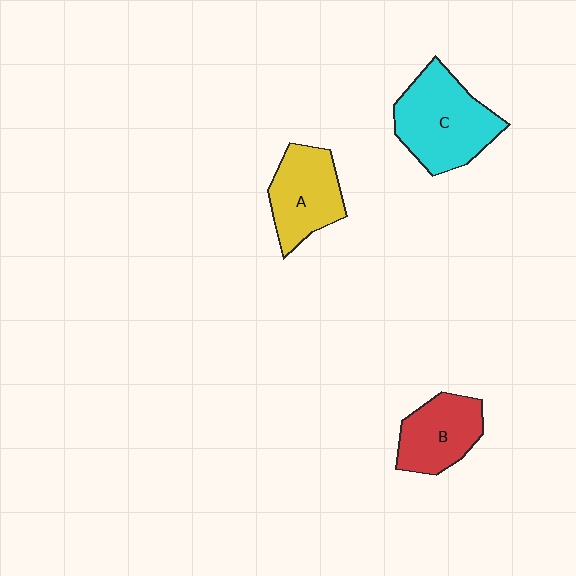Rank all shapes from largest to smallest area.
From largest to smallest: C (cyan), A (yellow), B (red).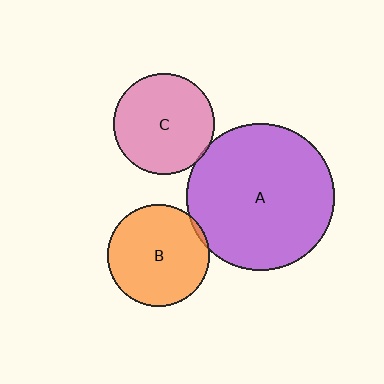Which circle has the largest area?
Circle A (purple).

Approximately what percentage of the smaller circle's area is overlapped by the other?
Approximately 5%.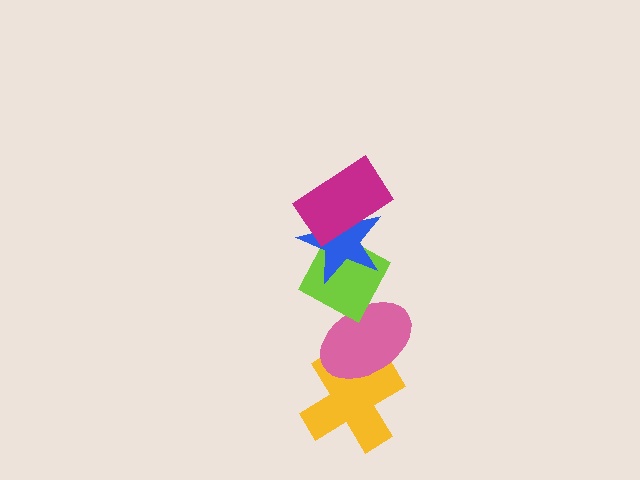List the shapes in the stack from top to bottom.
From top to bottom: the magenta rectangle, the blue star, the lime diamond, the pink ellipse, the yellow cross.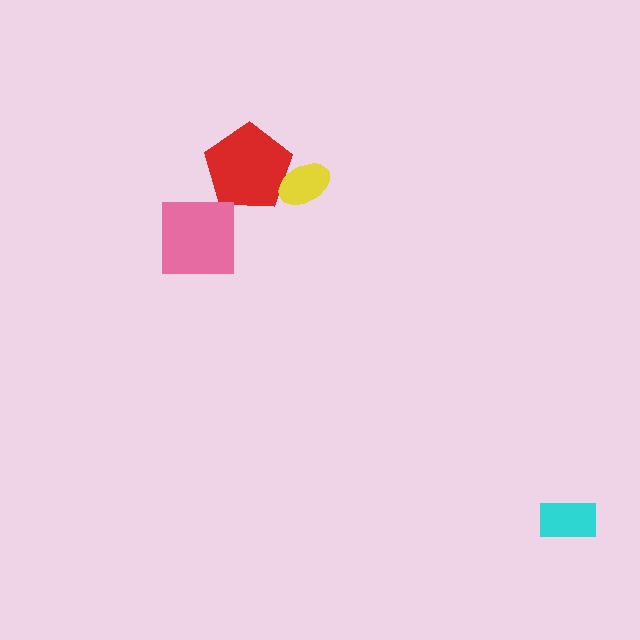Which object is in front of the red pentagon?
The yellow ellipse is in front of the red pentagon.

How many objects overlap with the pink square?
0 objects overlap with the pink square.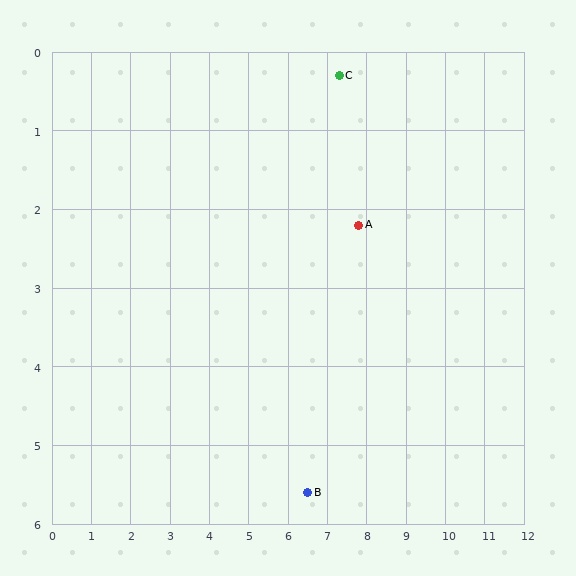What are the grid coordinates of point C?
Point C is at approximately (7.3, 0.3).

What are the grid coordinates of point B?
Point B is at approximately (6.5, 5.6).